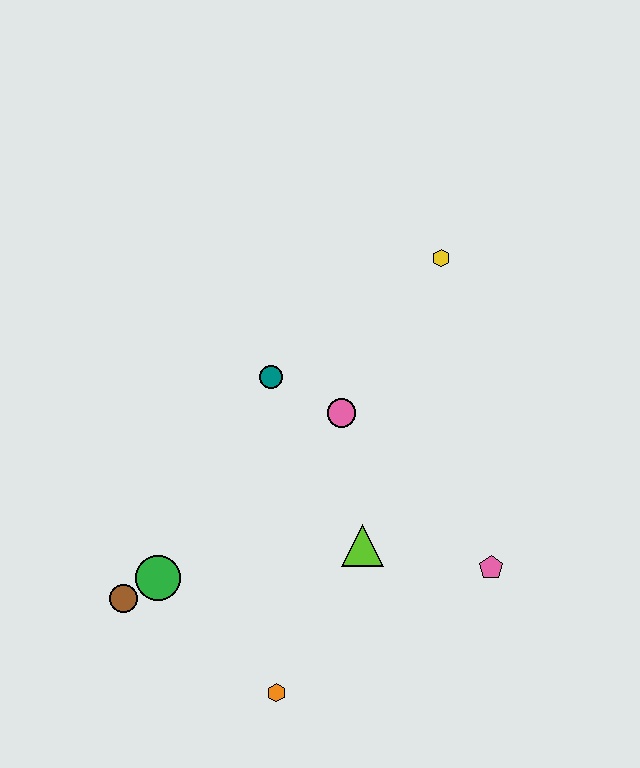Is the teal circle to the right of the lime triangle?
No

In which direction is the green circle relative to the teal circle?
The green circle is below the teal circle.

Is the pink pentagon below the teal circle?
Yes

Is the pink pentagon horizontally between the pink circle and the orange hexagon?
No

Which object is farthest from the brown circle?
The yellow hexagon is farthest from the brown circle.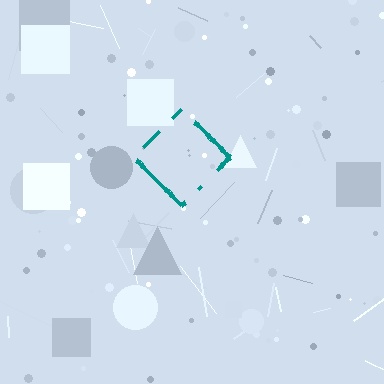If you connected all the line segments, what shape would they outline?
They would outline a diamond.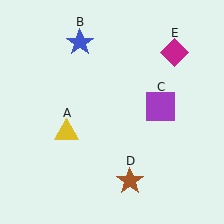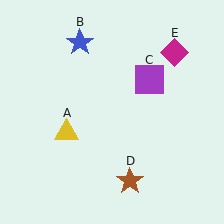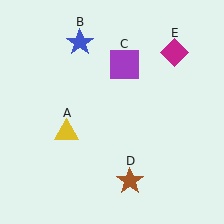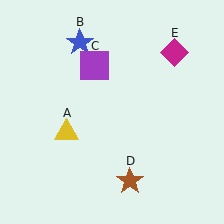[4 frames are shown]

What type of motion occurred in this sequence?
The purple square (object C) rotated counterclockwise around the center of the scene.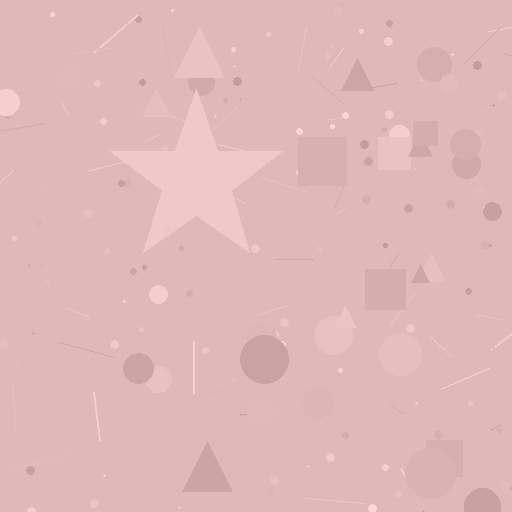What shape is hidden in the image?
A star is hidden in the image.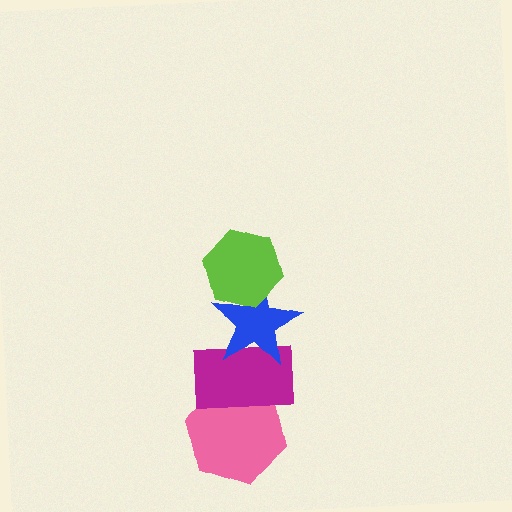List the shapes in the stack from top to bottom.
From top to bottom: the lime hexagon, the blue star, the magenta rectangle, the pink hexagon.